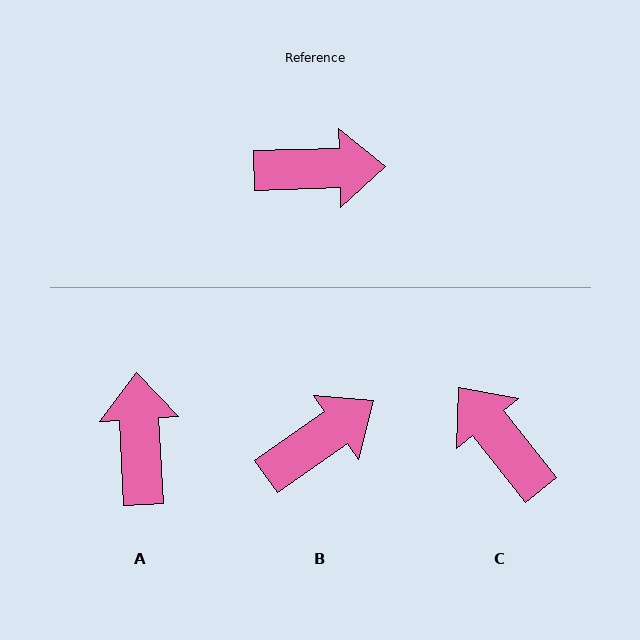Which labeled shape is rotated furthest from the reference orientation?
C, about 127 degrees away.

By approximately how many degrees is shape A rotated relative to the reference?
Approximately 91 degrees counter-clockwise.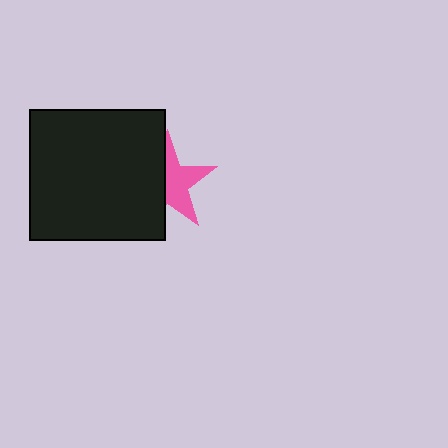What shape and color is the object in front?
The object in front is a black rectangle.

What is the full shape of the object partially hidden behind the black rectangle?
The partially hidden object is a pink star.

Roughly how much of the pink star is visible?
About half of it is visible (roughly 54%).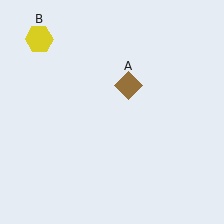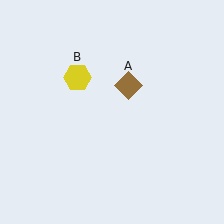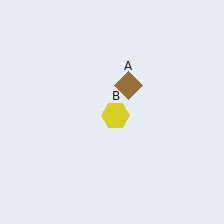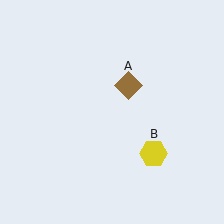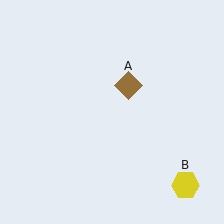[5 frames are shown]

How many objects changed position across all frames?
1 object changed position: yellow hexagon (object B).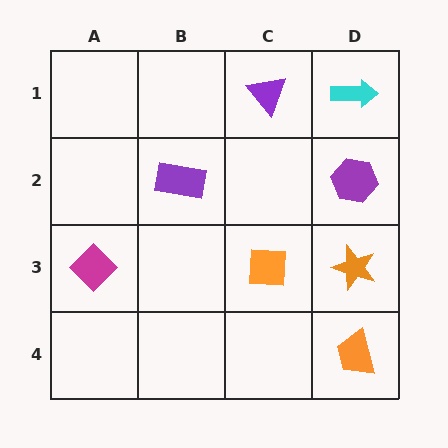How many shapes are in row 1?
2 shapes.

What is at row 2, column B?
A purple rectangle.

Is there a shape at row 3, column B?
No, that cell is empty.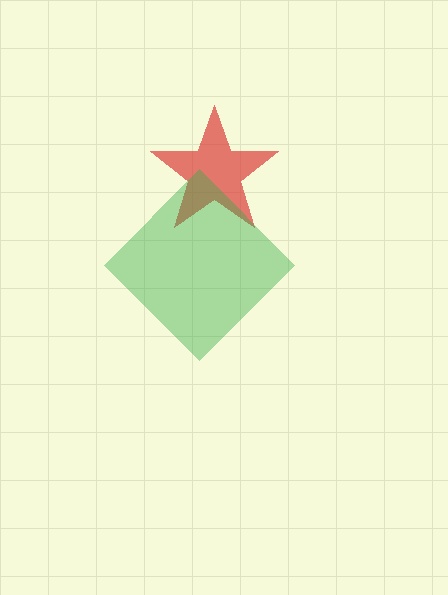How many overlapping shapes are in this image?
There are 2 overlapping shapes in the image.